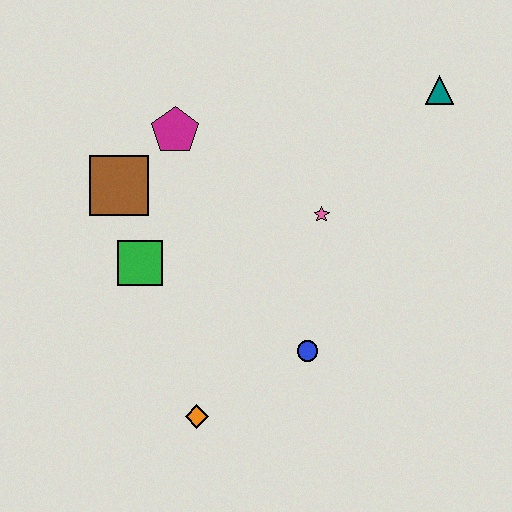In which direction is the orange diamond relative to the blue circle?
The orange diamond is to the left of the blue circle.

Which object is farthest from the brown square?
The teal triangle is farthest from the brown square.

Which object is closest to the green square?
The brown square is closest to the green square.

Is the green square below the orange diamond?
No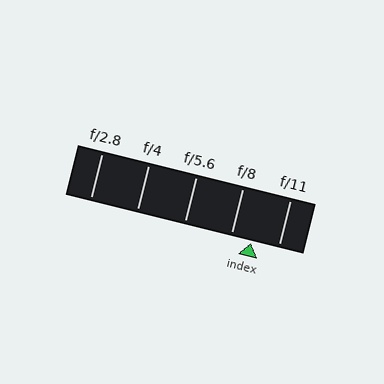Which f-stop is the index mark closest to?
The index mark is closest to f/8.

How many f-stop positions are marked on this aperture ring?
There are 5 f-stop positions marked.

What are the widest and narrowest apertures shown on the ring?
The widest aperture shown is f/2.8 and the narrowest is f/11.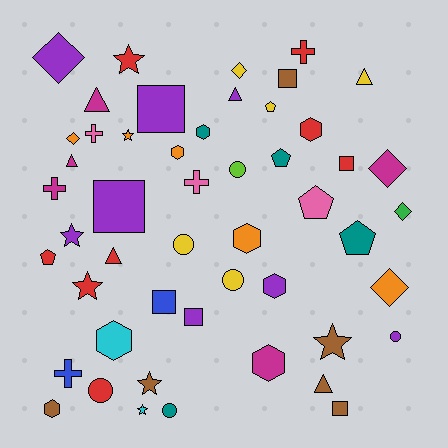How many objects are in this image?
There are 50 objects.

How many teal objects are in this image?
There are 4 teal objects.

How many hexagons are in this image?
There are 8 hexagons.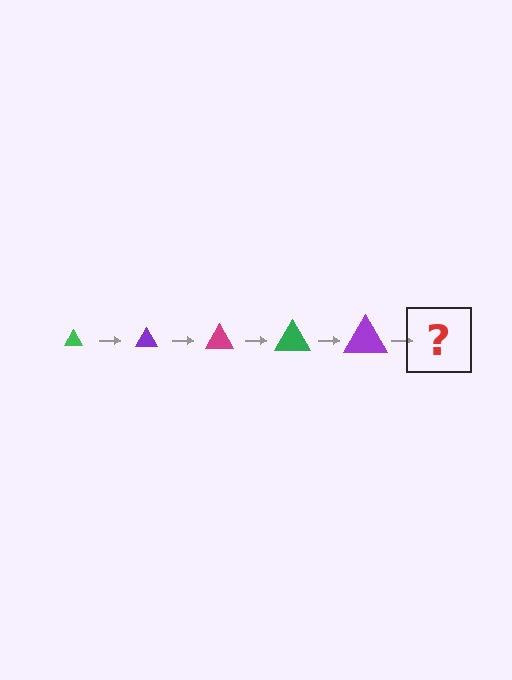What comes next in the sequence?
The next element should be a magenta triangle, larger than the previous one.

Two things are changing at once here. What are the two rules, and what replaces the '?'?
The two rules are that the triangle grows larger each step and the color cycles through green, purple, and magenta. The '?' should be a magenta triangle, larger than the previous one.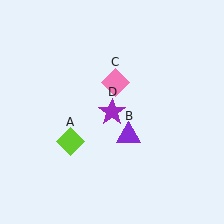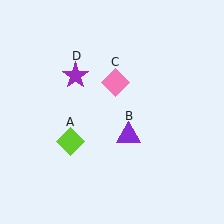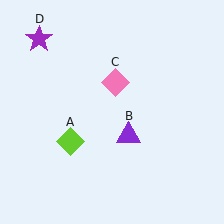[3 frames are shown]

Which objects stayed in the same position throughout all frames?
Lime diamond (object A) and purple triangle (object B) and pink diamond (object C) remained stationary.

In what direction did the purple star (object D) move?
The purple star (object D) moved up and to the left.